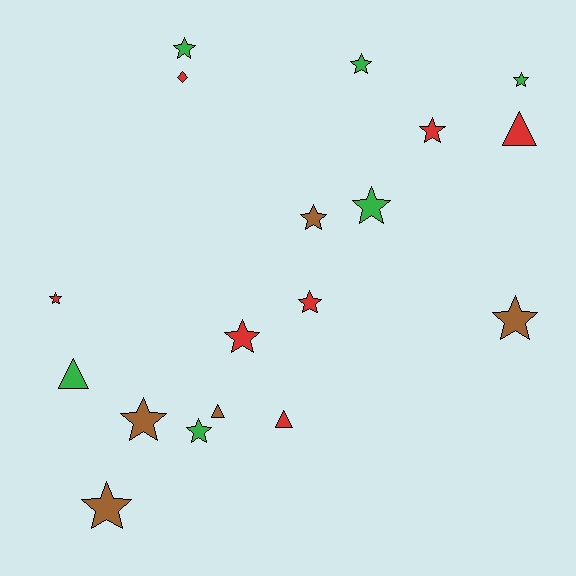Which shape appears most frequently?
Star, with 13 objects.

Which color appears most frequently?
Red, with 7 objects.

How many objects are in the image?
There are 18 objects.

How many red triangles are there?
There are 2 red triangles.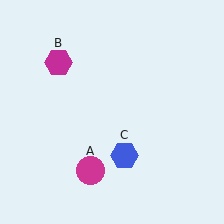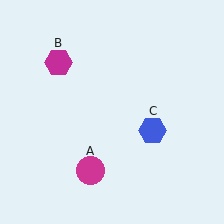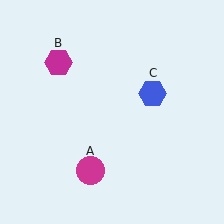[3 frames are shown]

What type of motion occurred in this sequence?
The blue hexagon (object C) rotated counterclockwise around the center of the scene.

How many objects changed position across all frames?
1 object changed position: blue hexagon (object C).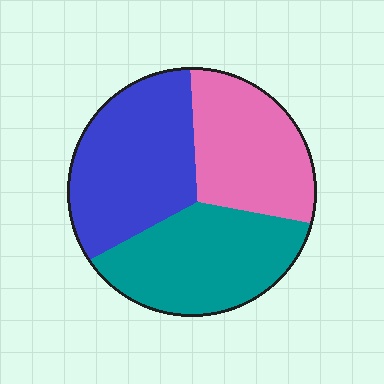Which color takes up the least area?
Pink, at roughly 30%.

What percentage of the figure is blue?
Blue takes up about three eighths (3/8) of the figure.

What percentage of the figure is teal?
Teal covers around 35% of the figure.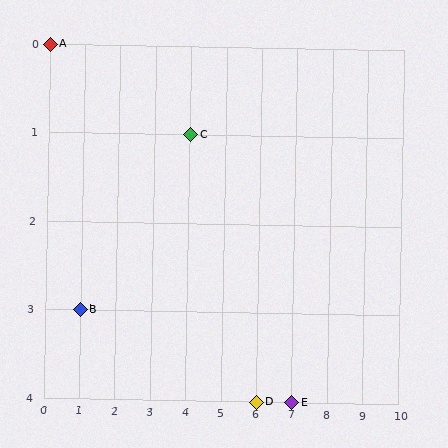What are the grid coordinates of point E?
Point E is at grid coordinates (7, 4).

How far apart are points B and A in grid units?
Points B and A are 1 column and 3 rows apart (about 3.2 grid units diagonally).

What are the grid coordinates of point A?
Point A is at grid coordinates (0, 0).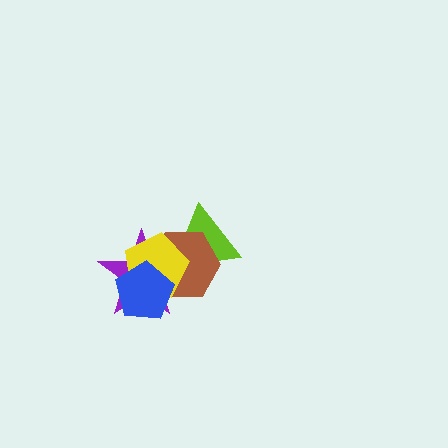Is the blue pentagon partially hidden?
No, no other shape covers it.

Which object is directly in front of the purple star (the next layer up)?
The yellow pentagon is directly in front of the purple star.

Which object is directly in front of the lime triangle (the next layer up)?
The brown hexagon is directly in front of the lime triangle.